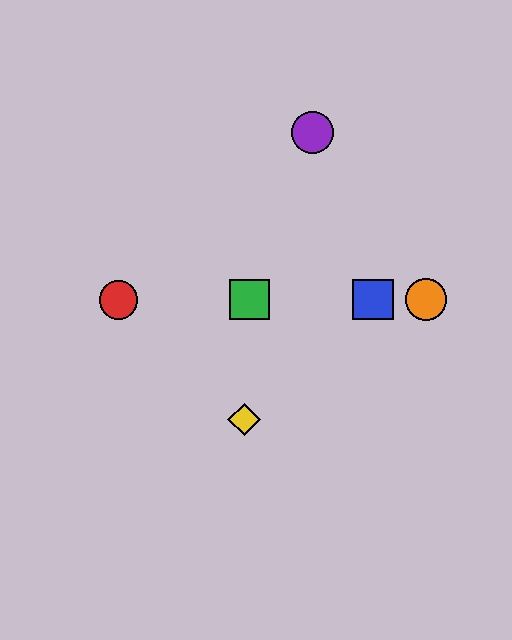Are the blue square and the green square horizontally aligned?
Yes, both are at y≈300.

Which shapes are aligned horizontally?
The red circle, the blue square, the green square, the orange circle are aligned horizontally.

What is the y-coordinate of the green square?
The green square is at y≈300.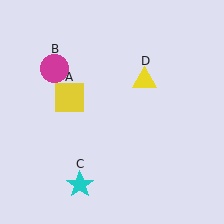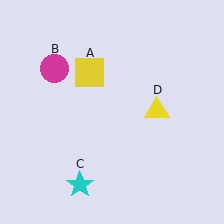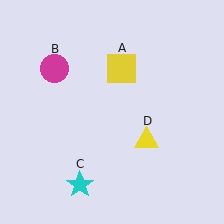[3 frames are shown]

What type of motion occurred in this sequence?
The yellow square (object A), yellow triangle (object D) rotated clockwise around the center of the scene.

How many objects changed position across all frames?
2 objects changed position: yellow square (object A), yellow triangle (object D).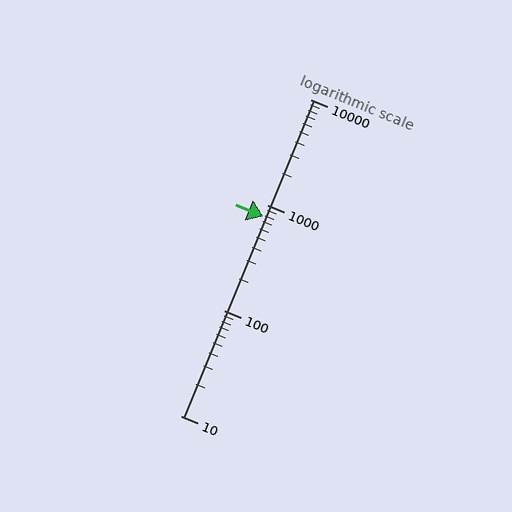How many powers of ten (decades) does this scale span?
The scale spans 3 decades, from 10 to 10000.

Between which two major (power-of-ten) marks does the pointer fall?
The pointer is between 100 and 1000.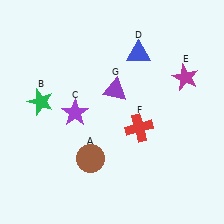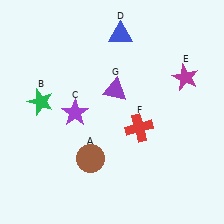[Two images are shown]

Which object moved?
The blue triangle (D) moved up.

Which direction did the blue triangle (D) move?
The blue triangle (D) moved up.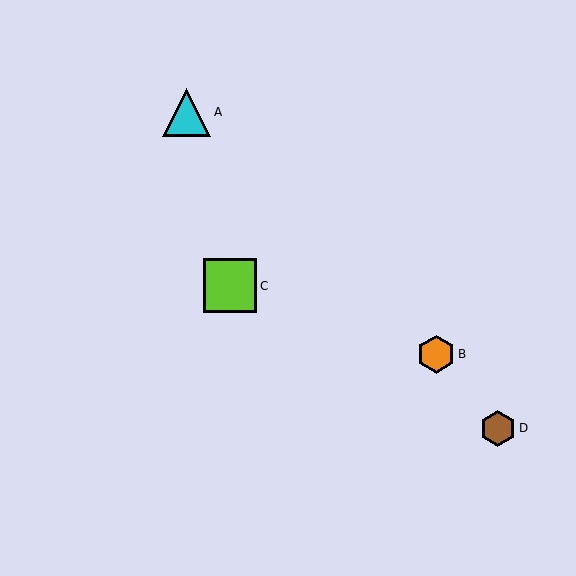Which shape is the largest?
The lime square (labeled C) is the largest.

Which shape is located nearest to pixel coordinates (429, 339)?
The orange hexagon (labeled B) at (436, 354) is nearest to that location.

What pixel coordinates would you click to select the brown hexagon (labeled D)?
Click at (498, 428) to select the brown hexagon D.